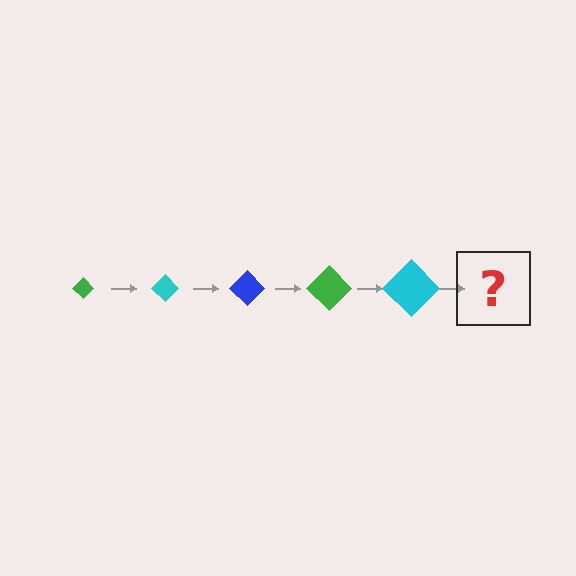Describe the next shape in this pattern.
It should be a blue diamond, larger than the previous one.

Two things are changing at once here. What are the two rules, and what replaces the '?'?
The two rules are that the diamond grows larger each step and the color cycles through green, cyan, and blue. The '?' should be a blue diamond, larger than the previous one.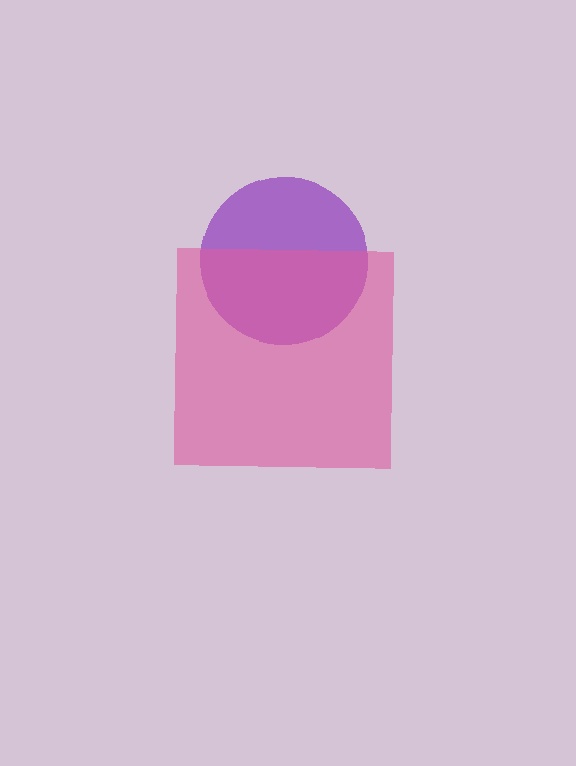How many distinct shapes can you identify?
There are 2 distinct shapes: a purple circle, a pink square.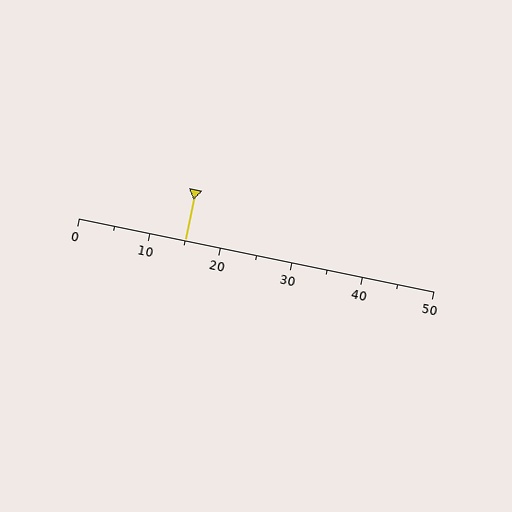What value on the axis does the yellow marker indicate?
The marker indicates approximately 15.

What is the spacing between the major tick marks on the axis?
The major ticks are spaced 10 apart.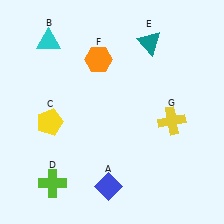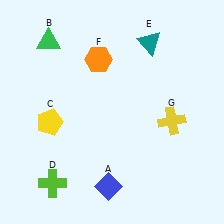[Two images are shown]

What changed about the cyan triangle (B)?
In Image 1, B is cyan. In Image 2, it changed to green.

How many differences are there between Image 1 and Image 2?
There is 1 difference between the two images.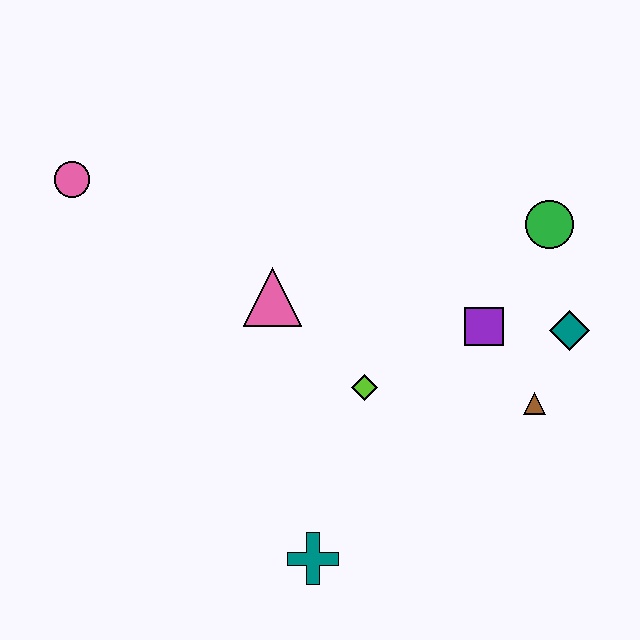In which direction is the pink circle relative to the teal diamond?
The pink circle is to the left of the teal diamond.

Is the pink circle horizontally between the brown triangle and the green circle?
No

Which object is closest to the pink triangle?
The lime diamond is closest to the pink triangle.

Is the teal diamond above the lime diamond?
Yes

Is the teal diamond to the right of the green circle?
Yes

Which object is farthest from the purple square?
The pink circle is farthest from the purple square.